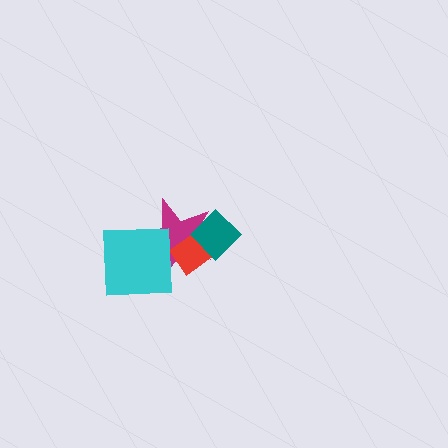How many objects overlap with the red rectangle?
3 objects overlap with the red rectangle.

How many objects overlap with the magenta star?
3 objects overlap with the magenta star.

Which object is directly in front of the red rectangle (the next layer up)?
The teal diamond is directly in front of the red rectangle.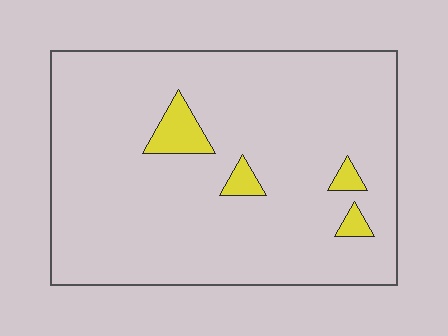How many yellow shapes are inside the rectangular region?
4.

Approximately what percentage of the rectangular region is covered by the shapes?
Approximately 5%.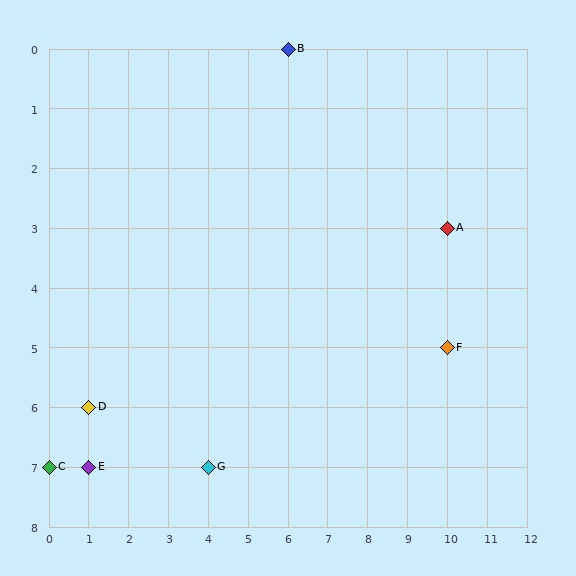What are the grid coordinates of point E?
Point E is at grid coordinates (1, 7).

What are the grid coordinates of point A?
Point A is at grid coordinates (10, 3).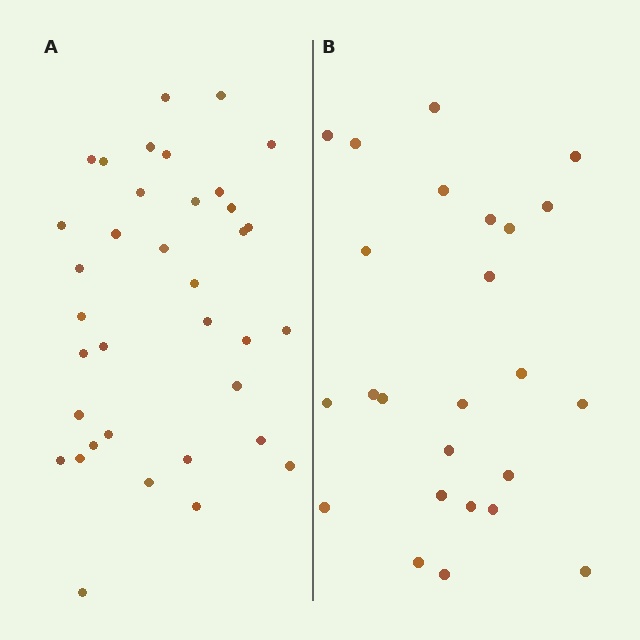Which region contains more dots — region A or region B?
Region A (the left region) has more dots.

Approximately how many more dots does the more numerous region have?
Region A has roughly 12 or so more dots than region B.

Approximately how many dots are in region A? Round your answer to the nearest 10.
About 40 dots. (The exact count is 36, which rounds to 40.)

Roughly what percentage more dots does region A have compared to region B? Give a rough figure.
About 45% more.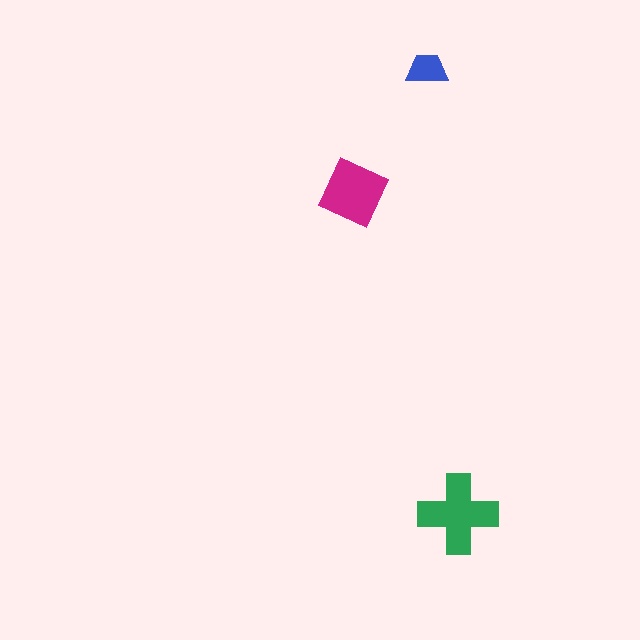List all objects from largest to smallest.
The green cross, the magenta square, the blue trapezoid.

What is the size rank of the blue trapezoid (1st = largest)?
3rd.